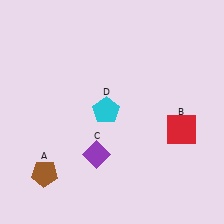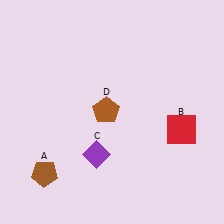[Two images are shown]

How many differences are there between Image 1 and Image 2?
There is 1 difference between the two images.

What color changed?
The pentagon (D) changed from cyan in Image 1 to brown in Image 2.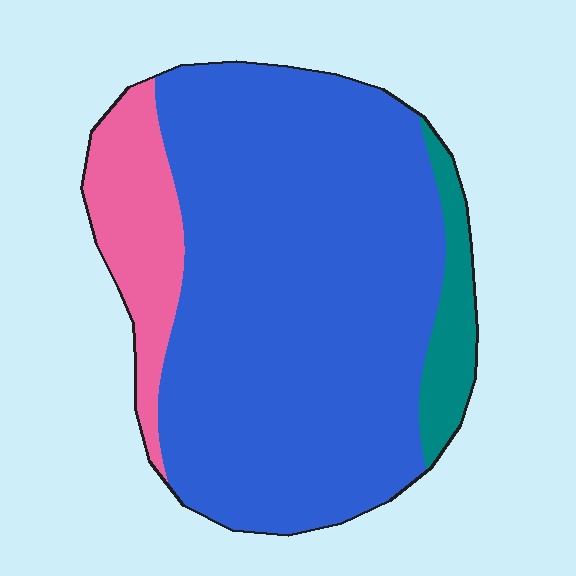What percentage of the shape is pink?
Pink takes up about one eighth (1/8) of the shape.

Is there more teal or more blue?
Blue.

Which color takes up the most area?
Blue, at roughly 80%.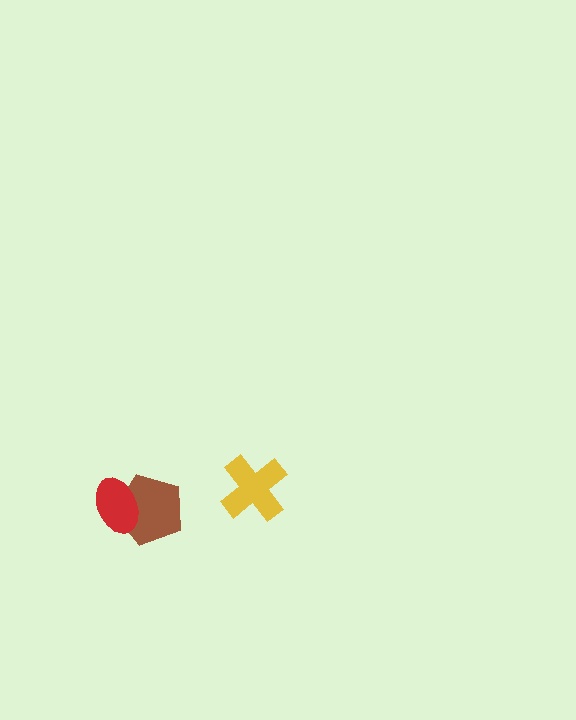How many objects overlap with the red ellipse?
1 object overlaps with the red ellipse.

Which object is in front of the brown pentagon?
The red ellipse is in front of the brown pentagon.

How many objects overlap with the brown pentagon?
1 object overlaps with the brown pentagon.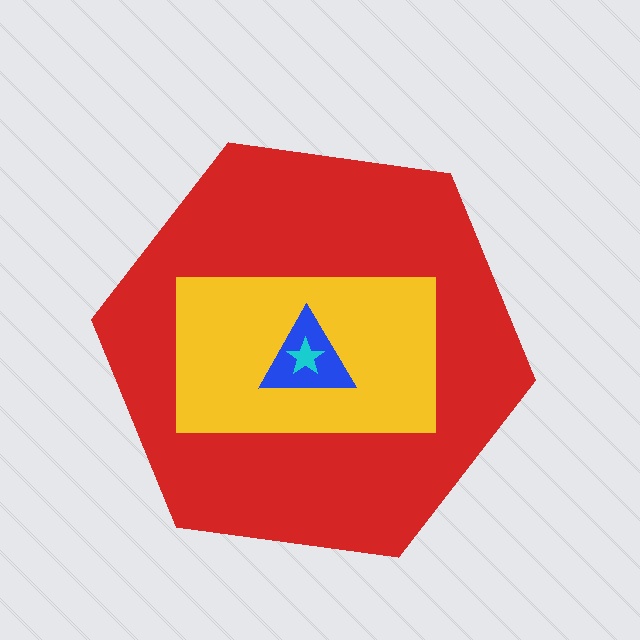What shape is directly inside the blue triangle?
The cyan star.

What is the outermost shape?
The red hexagon.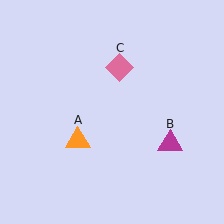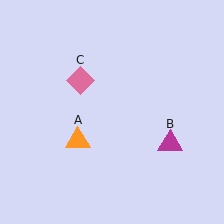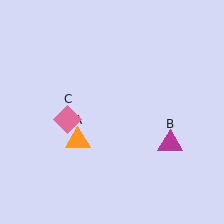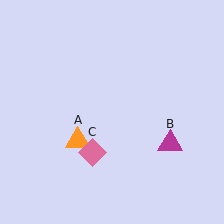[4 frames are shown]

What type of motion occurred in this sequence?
The pink diamond (object C) rotated counterclockwise around the center of the scene.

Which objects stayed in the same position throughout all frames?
Orange triangle (object A) and magenta triangle (object B) remained stationary.